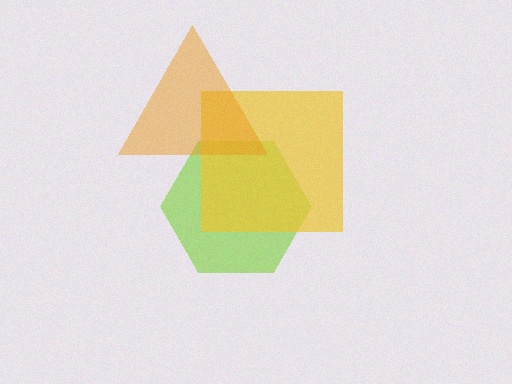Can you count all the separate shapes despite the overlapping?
Yes, there are 3 separate shapes.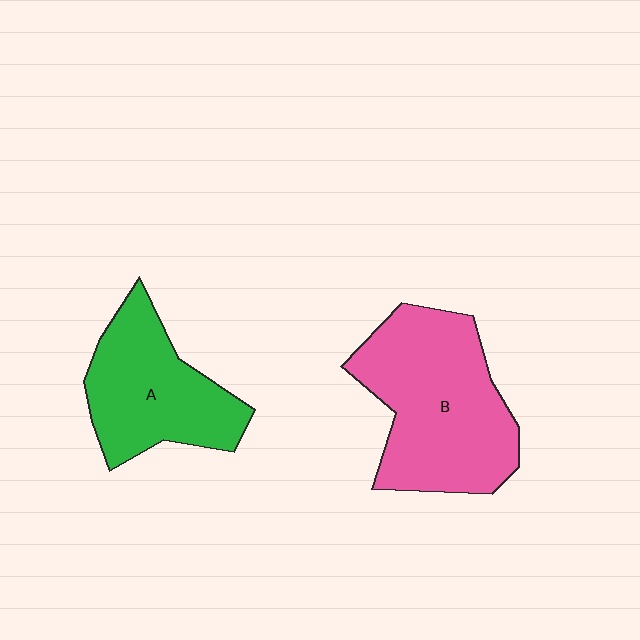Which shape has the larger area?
Shape B (pink).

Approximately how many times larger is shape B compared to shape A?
Approximately 1.4 times.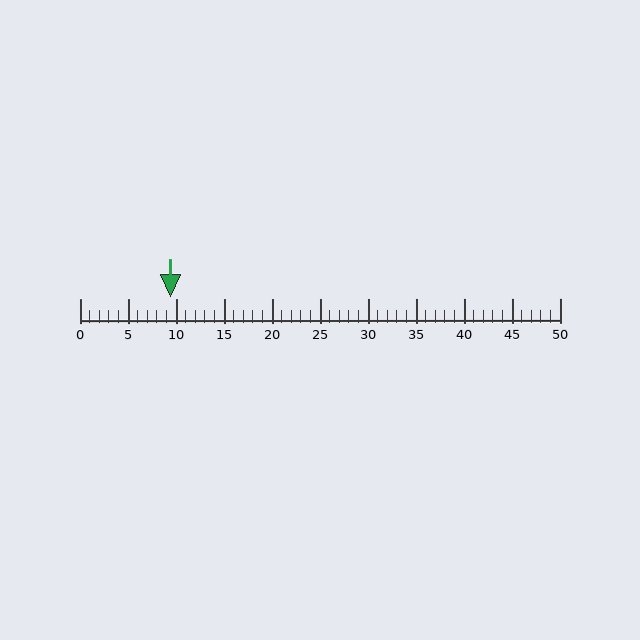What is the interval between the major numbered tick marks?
The major tick marks are spaced 5 units apart.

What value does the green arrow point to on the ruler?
The green arrow points to approximately 9.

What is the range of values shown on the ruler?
The ruler shows values from 0 to 50.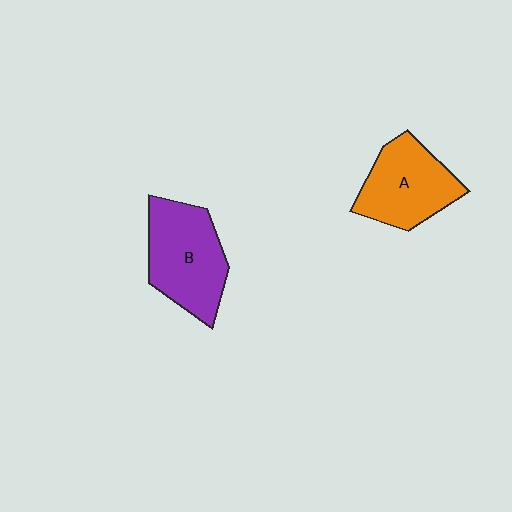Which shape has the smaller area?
Shape A (orange).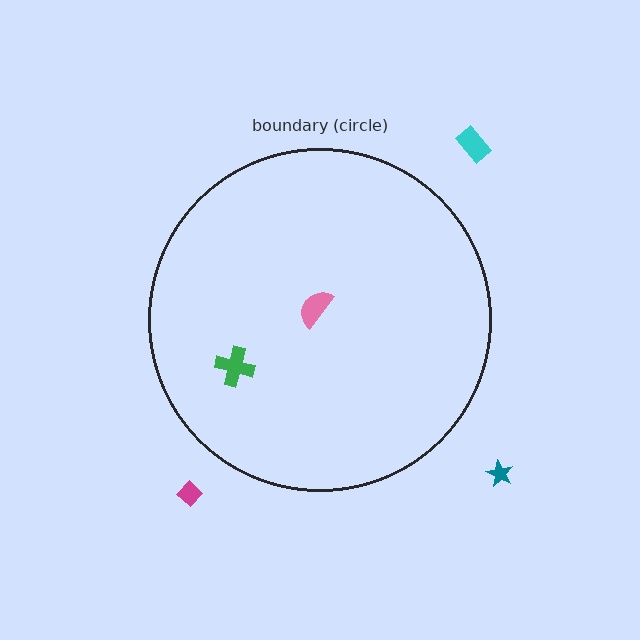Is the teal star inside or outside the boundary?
Outside.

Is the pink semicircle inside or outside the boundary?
Inside.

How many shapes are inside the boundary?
2 inside, 3 outside.